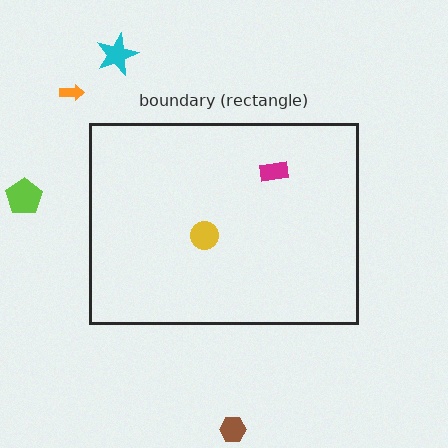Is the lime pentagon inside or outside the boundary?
Outside.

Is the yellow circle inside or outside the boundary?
Inside.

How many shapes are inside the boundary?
2 inside, 4 outside.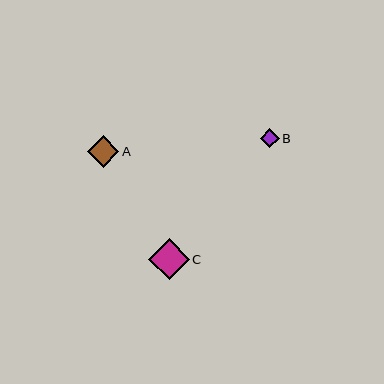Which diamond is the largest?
Diamond C is the largest with a size of approximately 41 pixels.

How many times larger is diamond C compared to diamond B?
Diamond C is approximately 2.1 times the size of diamond B.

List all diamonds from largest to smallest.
From largest to smallest: C, A, B.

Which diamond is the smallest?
Diamond B is the smallest with a size of approximately 19 pixels.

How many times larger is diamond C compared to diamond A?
Diamond C is approximately 1.3 times the size of diamond A.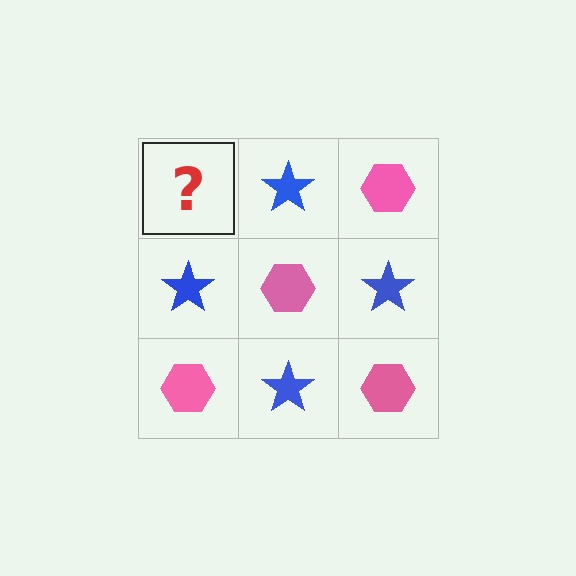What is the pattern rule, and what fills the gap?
The rule is that it alternates pink hexagon and blue star in a checkerboard pattern. The gap should be filled with a pink hexagon.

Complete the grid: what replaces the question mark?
The question mark should be replaced with a pink hexagon.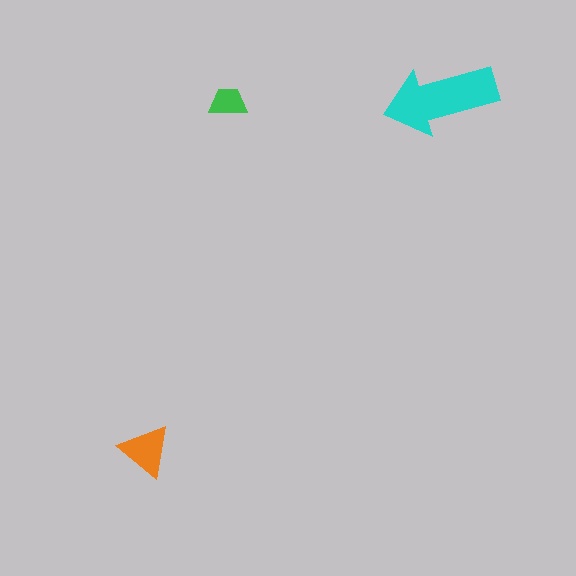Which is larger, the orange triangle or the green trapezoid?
The orange triangle.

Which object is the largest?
The cyan arrow.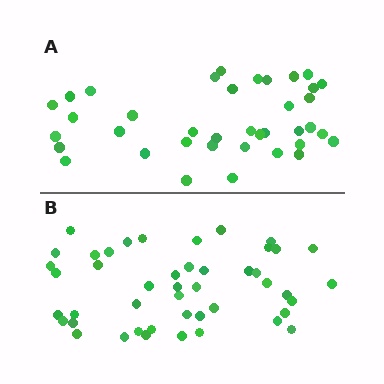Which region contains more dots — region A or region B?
Region B (the bottom region) has more dots.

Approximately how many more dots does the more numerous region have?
Region B has roughly 8 or so more dots than region A.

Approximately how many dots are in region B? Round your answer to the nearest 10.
About 50 dots. (The exact count is 46, which rounds to 50.)